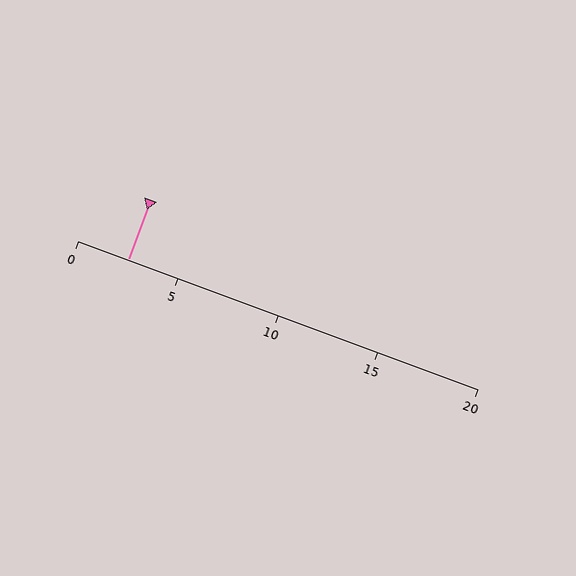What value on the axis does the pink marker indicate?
The marker indicates approximately 2.5.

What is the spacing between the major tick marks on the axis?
The major ticks are spaced 5 apart.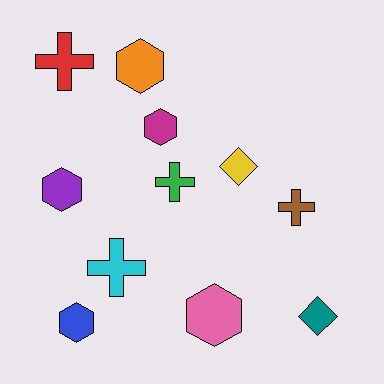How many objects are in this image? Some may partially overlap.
There are 11 objects.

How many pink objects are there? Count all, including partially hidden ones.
There is 1 pink object.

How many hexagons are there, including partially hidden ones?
There are 5 hexagons.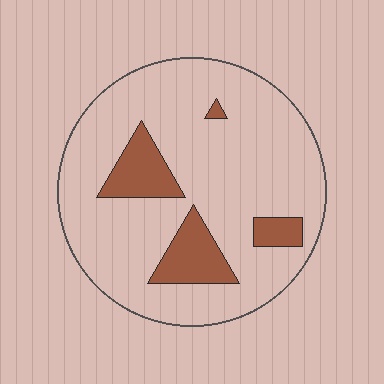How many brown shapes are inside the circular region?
4.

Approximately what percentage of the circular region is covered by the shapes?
Approximately 15%.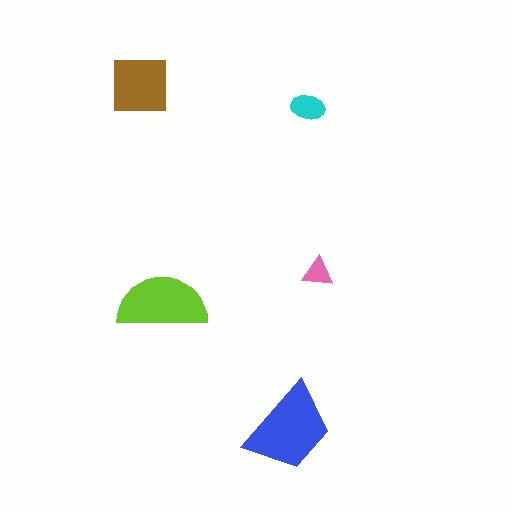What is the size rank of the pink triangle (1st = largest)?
5th.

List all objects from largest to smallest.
The blue trapezoid, the lime semicircle, the brown square, the cyan ellipse, the pink triangle.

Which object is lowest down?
The blue trapezoid is bottommost.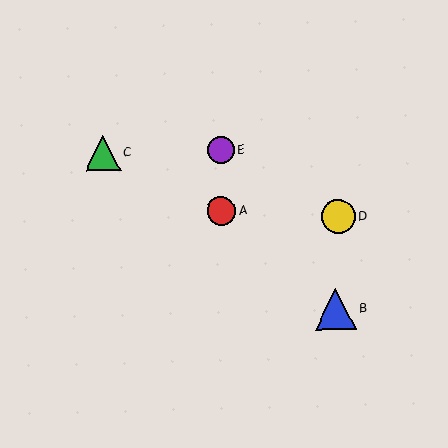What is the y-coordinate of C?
Object C is at y≈153.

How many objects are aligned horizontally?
2 objects (C, E) are aligned horizontally.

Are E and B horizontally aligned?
No, E is at y≈150 and B is at y≈309.